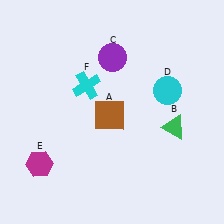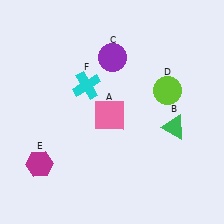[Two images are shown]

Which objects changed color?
A changed from brown to pink. D changed from cyan to lime.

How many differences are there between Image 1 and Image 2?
There are 2 differences between the two images.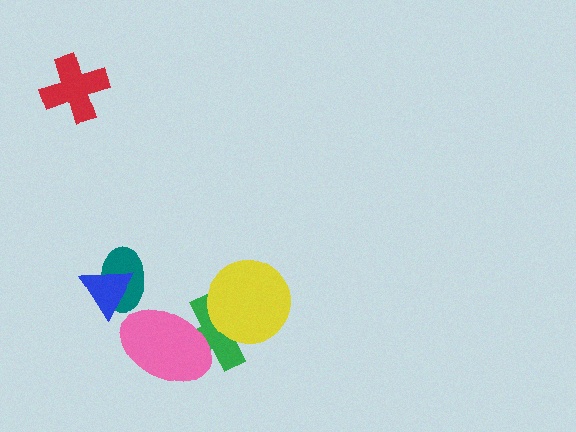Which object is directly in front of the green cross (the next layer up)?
The pink ellipse is directly in front of the green cross.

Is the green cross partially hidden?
Yes, it is partially covered by another shape.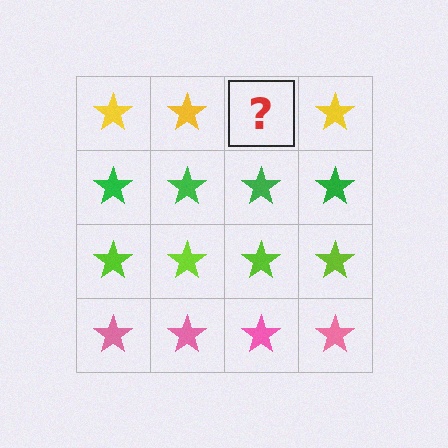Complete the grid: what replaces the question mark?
The question mark should be replaced with a yellow star.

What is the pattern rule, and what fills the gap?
The rule is that each row has a consistent color. The gap should be filled with a yellow star.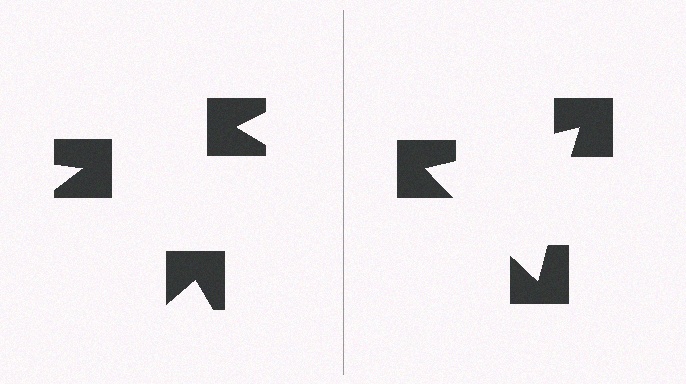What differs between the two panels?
The notched squares are positioned identically on both sides; only the wedge orientations differ. On the right they align to a triangle; on the left they are misaligned.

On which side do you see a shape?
An illusory triangle appears on the right side. On the left side the wedge cuts are rotated, so no coherent shape forms.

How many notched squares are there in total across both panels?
6 — 3 on each side.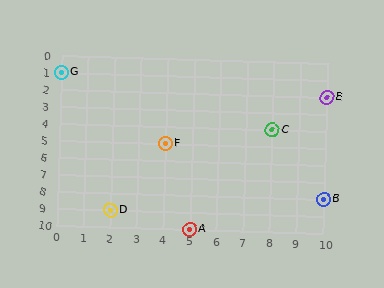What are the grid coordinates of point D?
Point D is at grid coordinates (2, 9).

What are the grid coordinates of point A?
Point A is at grid coordinates (5, 10).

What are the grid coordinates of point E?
Point E is at grid coordinates (10, 2).